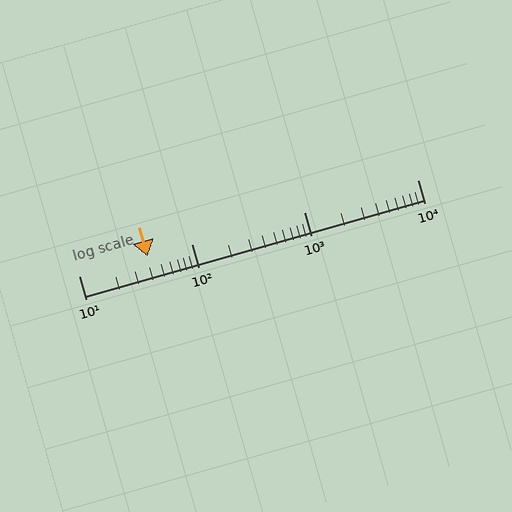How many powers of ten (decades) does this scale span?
The scale spans 3 decades, from 10 to 10000.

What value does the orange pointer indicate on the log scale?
The pointer indicates approximately 41.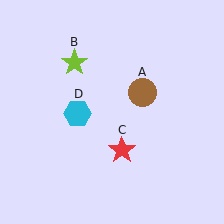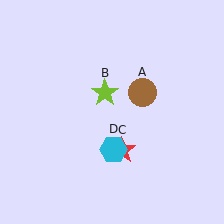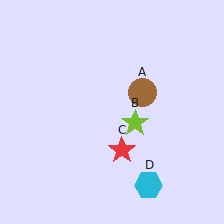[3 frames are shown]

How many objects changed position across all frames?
2 objects changed position: lime star (object B), cyan hexagon (object D).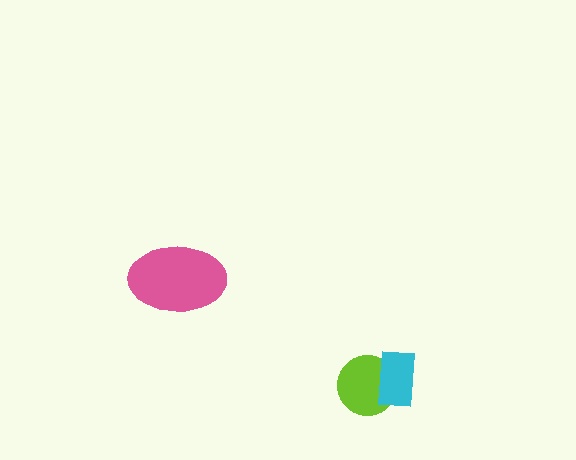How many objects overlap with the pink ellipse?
0 objects overlap with the pink ellipse.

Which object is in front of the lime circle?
The cyan rectangle is in front of the lime circle.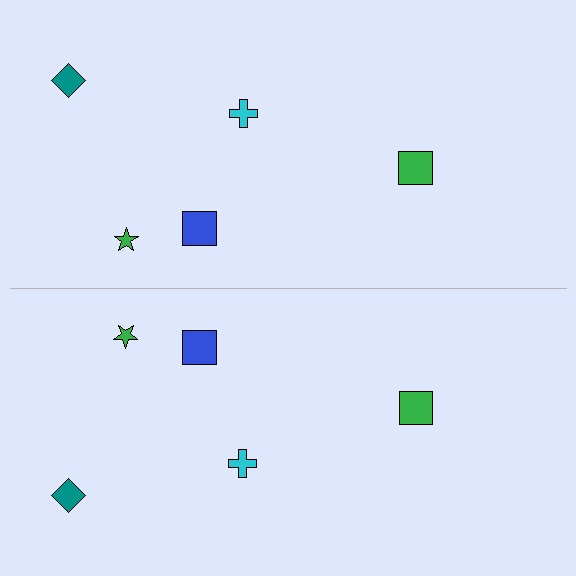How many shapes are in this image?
There are 10 shapes in this image.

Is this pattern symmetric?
Yes, this pattern has bilateral (reflection) symmetry.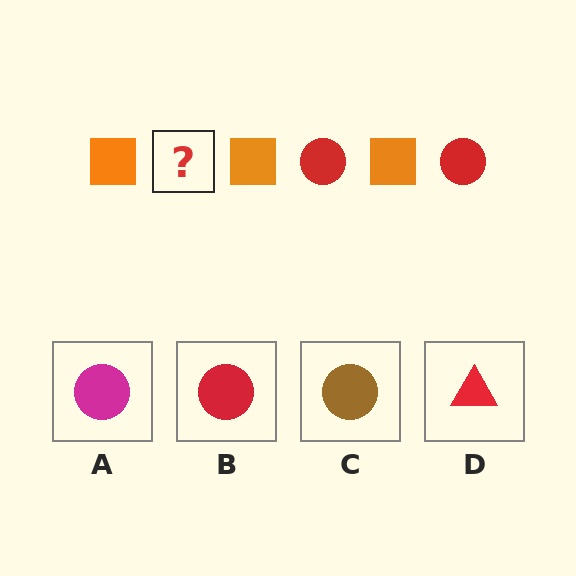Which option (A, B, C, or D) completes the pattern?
B.